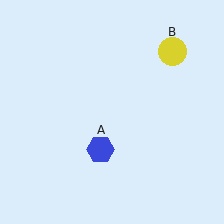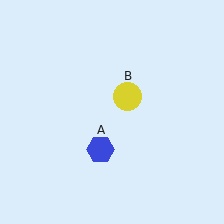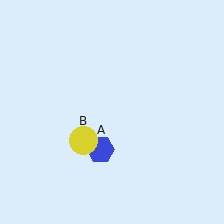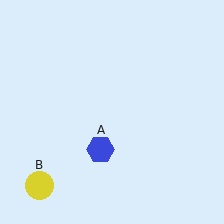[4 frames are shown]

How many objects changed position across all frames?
1 object changed position: yellow circle (object B).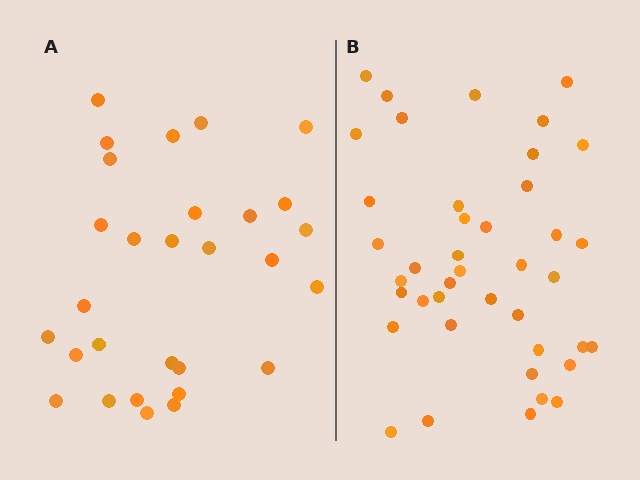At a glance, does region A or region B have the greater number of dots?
Region B (the right region) has more dots.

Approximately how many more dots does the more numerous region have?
Region B has roughly 12 or so more dots than region A.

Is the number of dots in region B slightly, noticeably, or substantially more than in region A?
Region B has noticeably more, but not dramatically so. The ratio is roughly 1.4 to 1.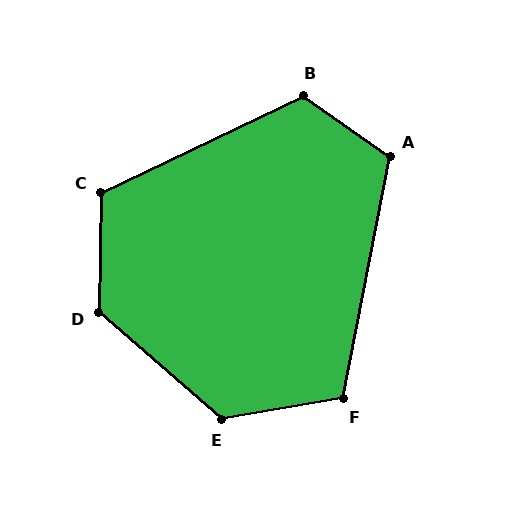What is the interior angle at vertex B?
Approximately 119 degrees (obtuse).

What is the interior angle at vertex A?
Approximately 114 degrees (obtuse).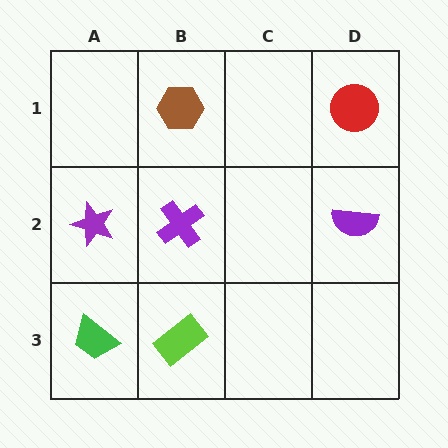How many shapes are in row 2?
3 shapes.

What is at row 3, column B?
A lime rectangle.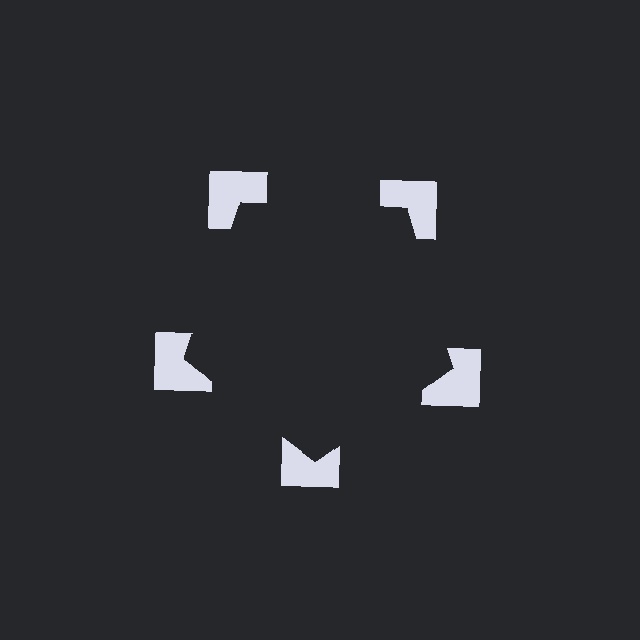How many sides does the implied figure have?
5 sides.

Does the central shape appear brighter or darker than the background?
It typically appears slightly darker than the background, even though no actual brightness change is drawn.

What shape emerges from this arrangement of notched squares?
An illusory pentagon — its edges are inferred from the aligned wedge cuts in the notched squares, not physically drawn.